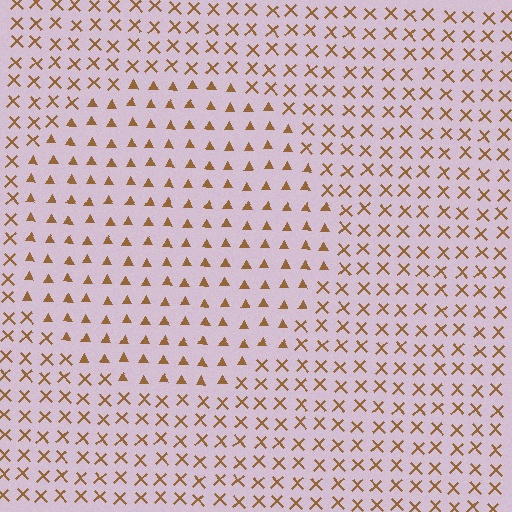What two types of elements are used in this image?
The image uses triangles inside the circle region and X marks outside it.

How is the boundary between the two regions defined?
The boundary is defined by a change in element shape: triangles inside vs. X marks outside. All elements share the same color and spacing.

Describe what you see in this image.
The image is filled with small brown elements arranged in a uniform grid. A circle-shaped region contains triangles, while the surrounding area contains X marks. The boundary is defined purely by the change in element shape.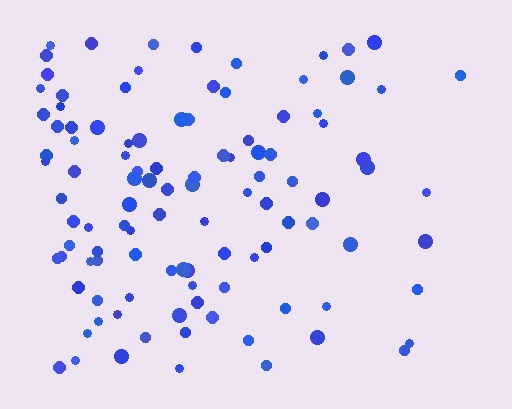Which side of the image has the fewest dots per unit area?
The right.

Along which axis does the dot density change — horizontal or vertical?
Horizontal.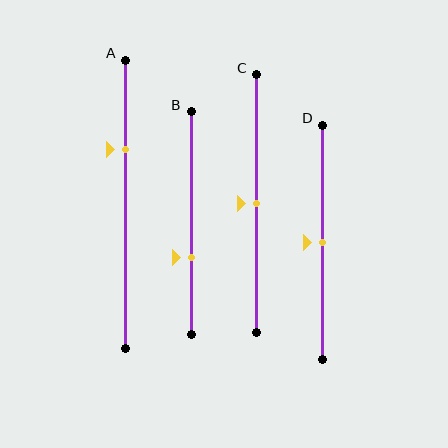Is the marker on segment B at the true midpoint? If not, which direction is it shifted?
No, the marker on segment B is shifted downward by about 16% of the segment length.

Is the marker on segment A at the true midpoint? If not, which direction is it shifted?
No, the marker on segment A is shifted upward by about 19% of the segment length.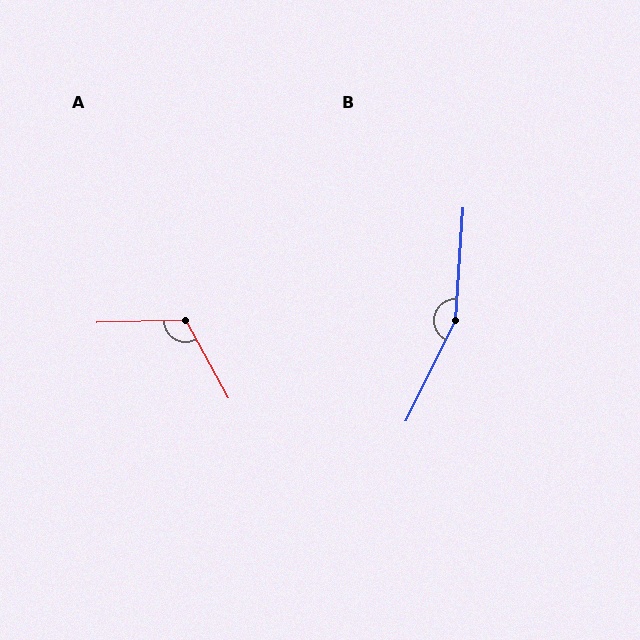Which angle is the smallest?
A, at approximately 117 degrees.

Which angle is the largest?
B, at approximately 158 degrees.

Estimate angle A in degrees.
Approximately 117 degrees.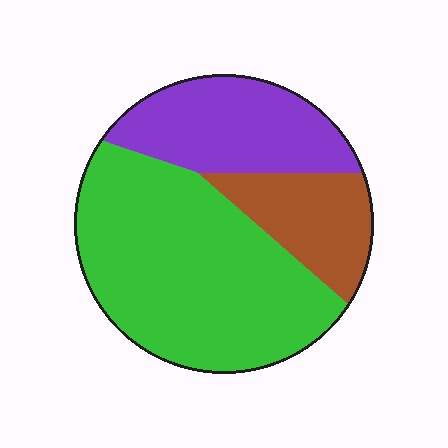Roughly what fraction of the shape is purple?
Purple takes up between a sixth and a third of the shape.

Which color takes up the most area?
Green, at roughly 55%.